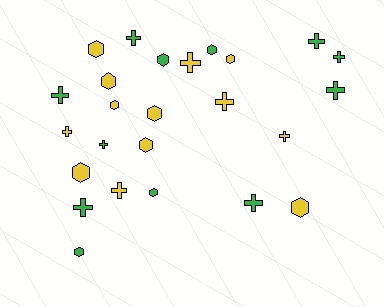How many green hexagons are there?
There are 4 green hexagons.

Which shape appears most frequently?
Cross, with 13 objects.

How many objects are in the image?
There are 25 objects.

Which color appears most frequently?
Yellow, with 13 objects.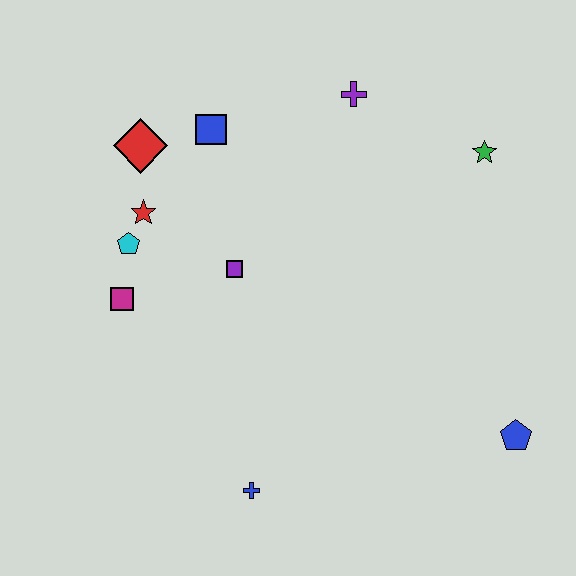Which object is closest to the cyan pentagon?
The red star is closest to the cyan pentagon.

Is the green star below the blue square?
Yes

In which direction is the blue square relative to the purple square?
The blue square is above the purple square.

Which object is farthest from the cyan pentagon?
The blue pentagon is farthest from the cyan pentagon.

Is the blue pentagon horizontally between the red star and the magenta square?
No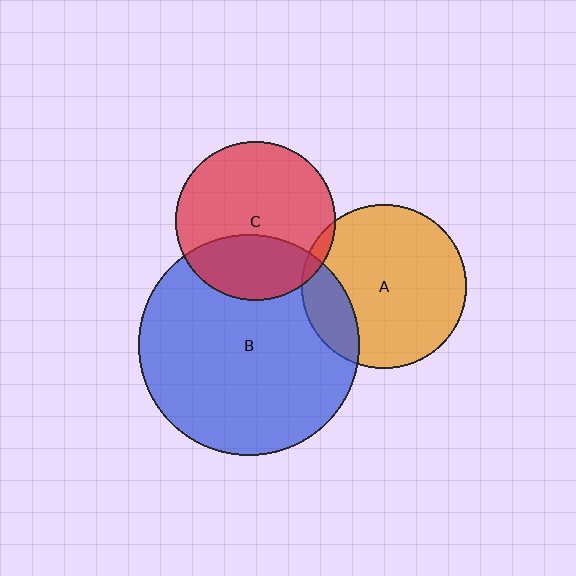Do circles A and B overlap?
Yes.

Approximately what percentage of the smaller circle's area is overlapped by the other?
Approximately 20%.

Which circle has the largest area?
Circle B (blue).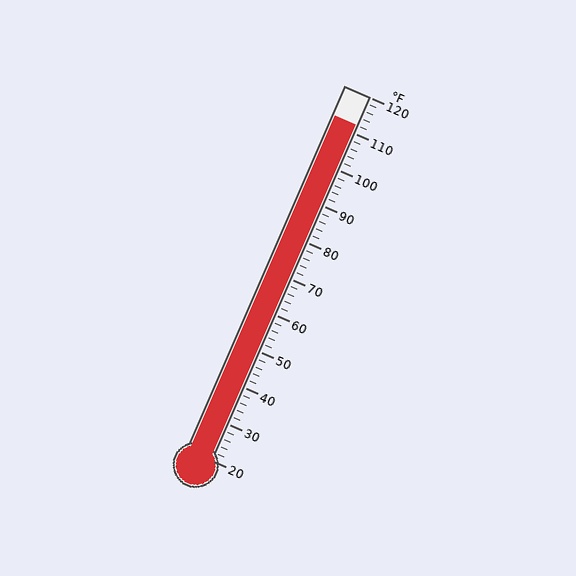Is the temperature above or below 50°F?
The temperature is above 50°F.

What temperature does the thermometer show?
The thermometer shows approximately 112°F.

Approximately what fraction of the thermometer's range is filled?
The thermometer is filled to approximately 90% of its range.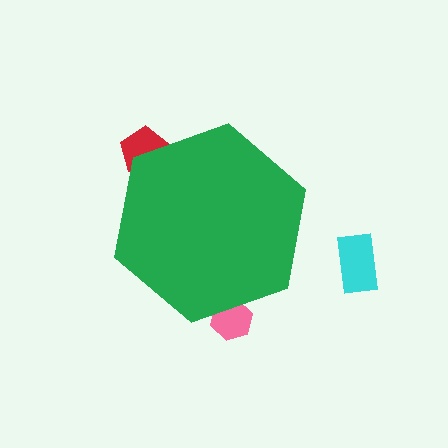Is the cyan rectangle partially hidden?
No, the cyan rectangle is fully visible.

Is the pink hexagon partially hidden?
Yes, the pink hexagon is partially hidden behind the green hexagon.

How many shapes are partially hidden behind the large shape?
2 shapes are partially hidden.